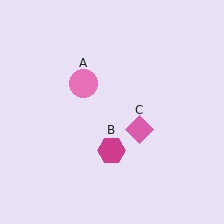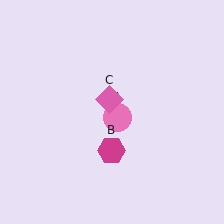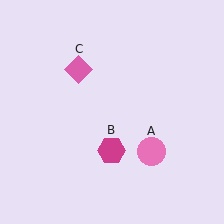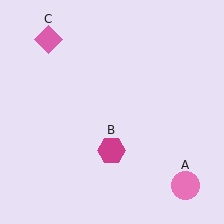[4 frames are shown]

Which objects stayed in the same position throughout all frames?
Magenta hexagon (object B) remained stationary.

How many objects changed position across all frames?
2 objects changed position: pink circle (object A), pink diamond (object C).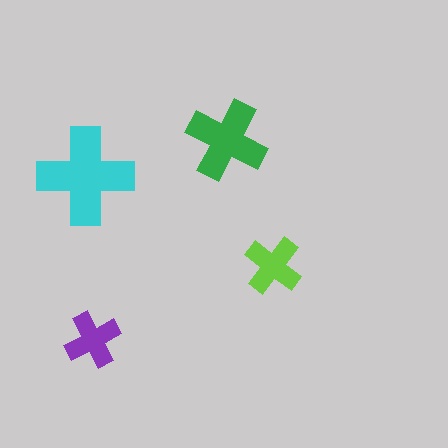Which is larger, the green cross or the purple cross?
The green one.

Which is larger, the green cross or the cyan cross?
The cyan one.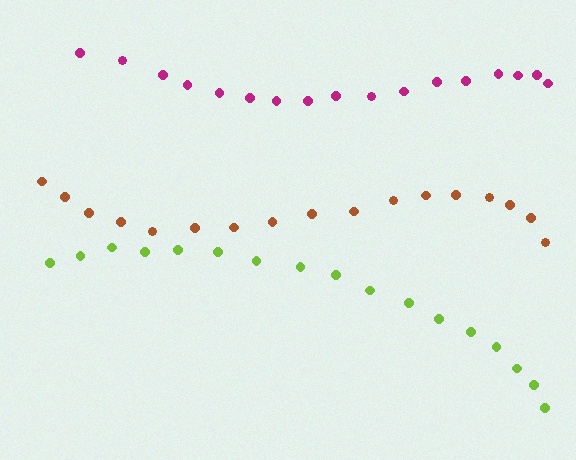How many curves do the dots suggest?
There are 3 distinct paths.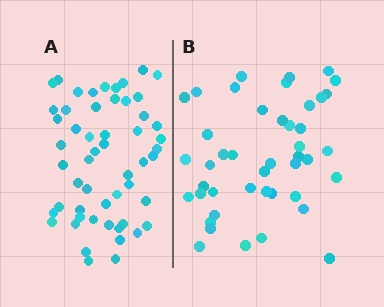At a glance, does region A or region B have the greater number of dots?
Region A (the left region) has more dots.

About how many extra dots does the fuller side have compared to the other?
Region A has roughly 10 or so more dots than region B.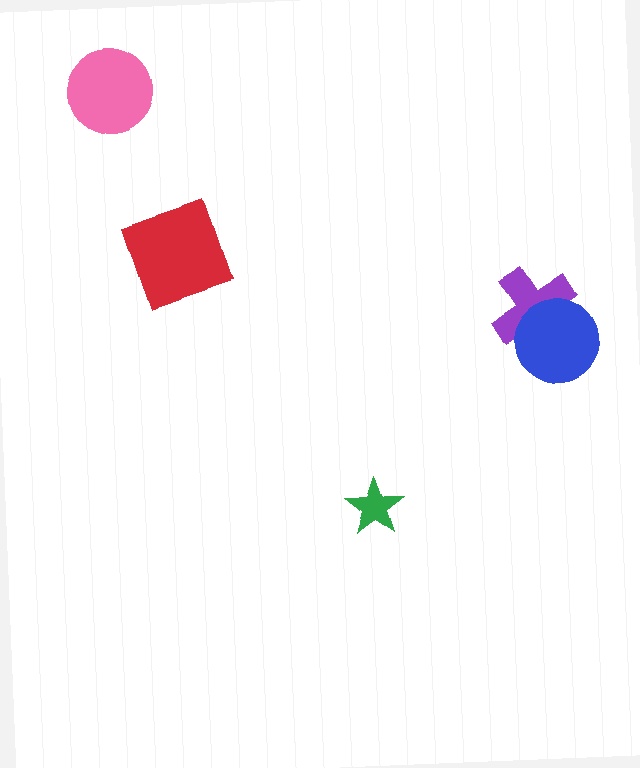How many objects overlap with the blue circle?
1 object overlaps with the blue circle.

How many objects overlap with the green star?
0 objects overlap with the green star.